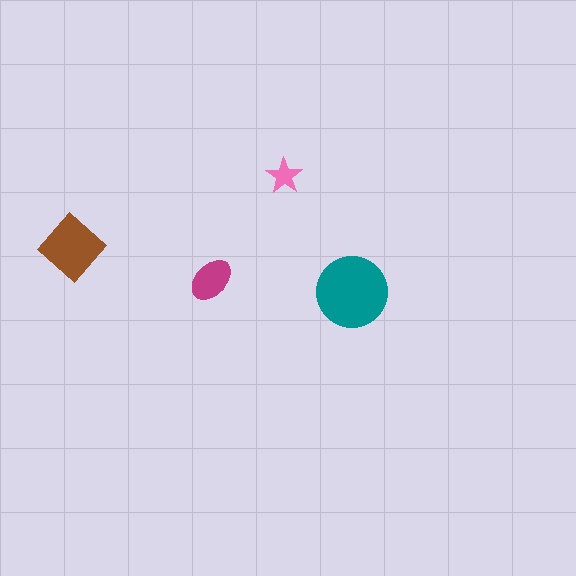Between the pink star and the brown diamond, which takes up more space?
The brown diamond.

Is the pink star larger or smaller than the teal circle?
Smaller.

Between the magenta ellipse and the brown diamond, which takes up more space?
The brown diamond.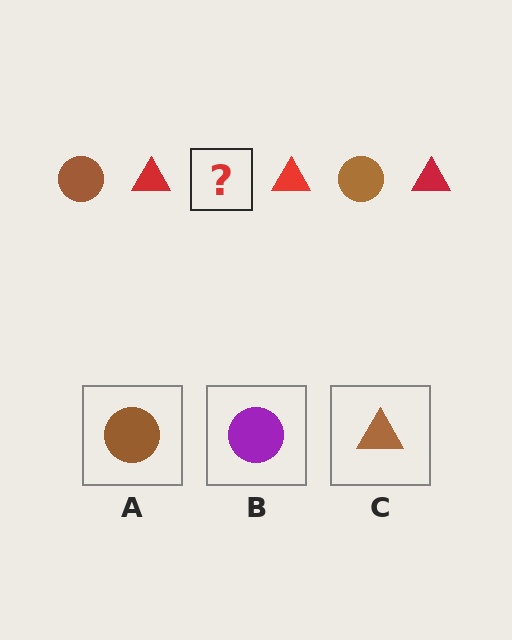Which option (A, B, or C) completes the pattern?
A.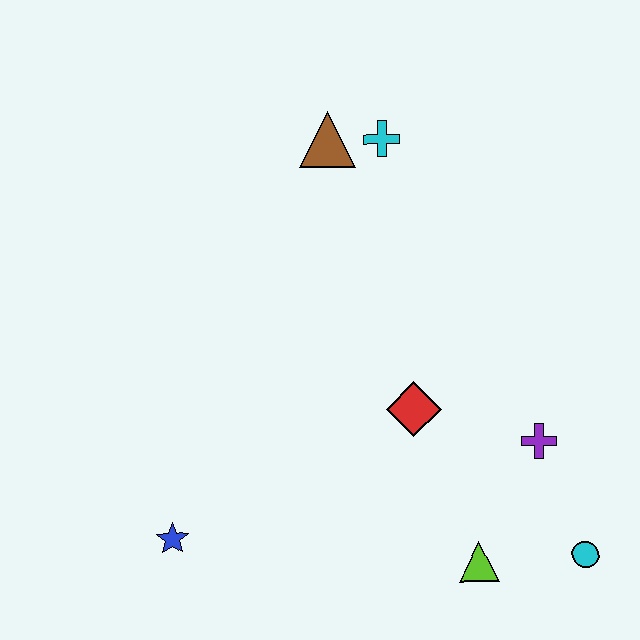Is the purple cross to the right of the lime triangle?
Yes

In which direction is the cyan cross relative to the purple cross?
The cyan cross is above the purple cross.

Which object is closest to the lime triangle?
The cyan circle is closest to the lime triangle.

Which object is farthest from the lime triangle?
The brown triangle is farthest from the lime triangle.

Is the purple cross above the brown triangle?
No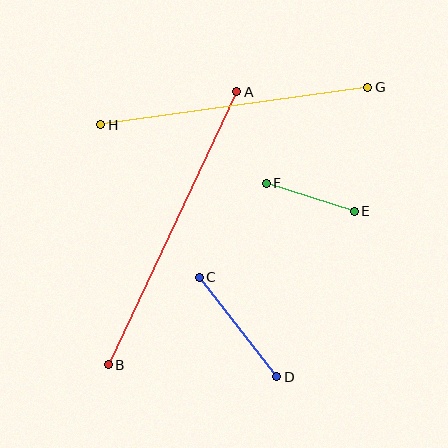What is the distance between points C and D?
The distance is approximately 126 pixels.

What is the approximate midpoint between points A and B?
The midpoint is at approximately (173, 228) pixels.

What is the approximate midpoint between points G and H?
The midpoint is at approximately (234, 106) pixels.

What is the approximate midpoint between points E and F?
The midpoint is at approximately (310, 197) pixels.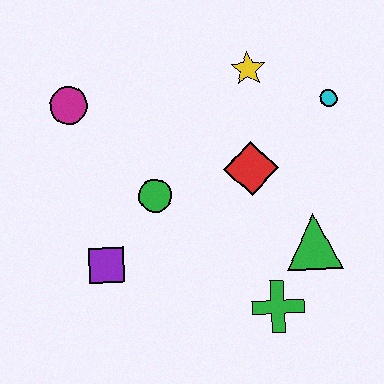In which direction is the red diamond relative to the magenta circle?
The red diamond is to the right of the magenta circle.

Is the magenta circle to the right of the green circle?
No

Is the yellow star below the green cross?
No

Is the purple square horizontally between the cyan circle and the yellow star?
No